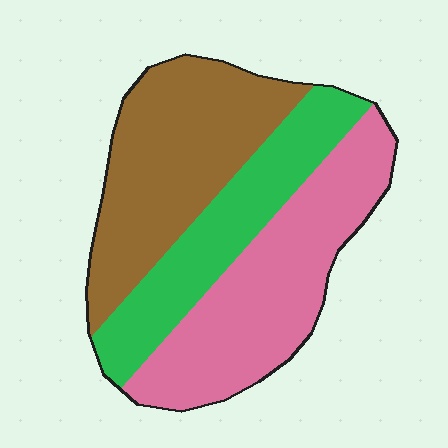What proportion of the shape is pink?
Pink covers about 40% of the shape.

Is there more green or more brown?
Brown.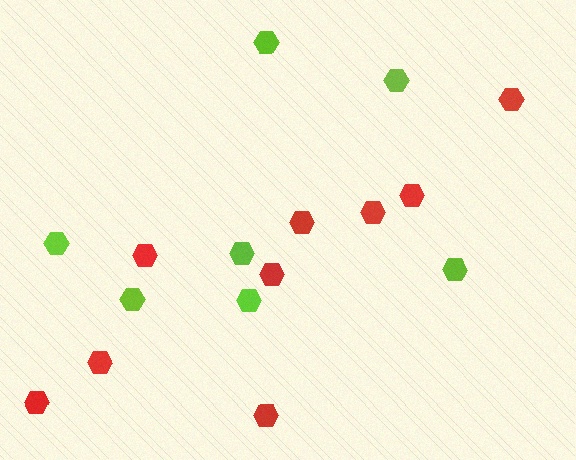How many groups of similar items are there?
There are 2 groups: one group of red hexagons (9) and one group of lime hexagons (7).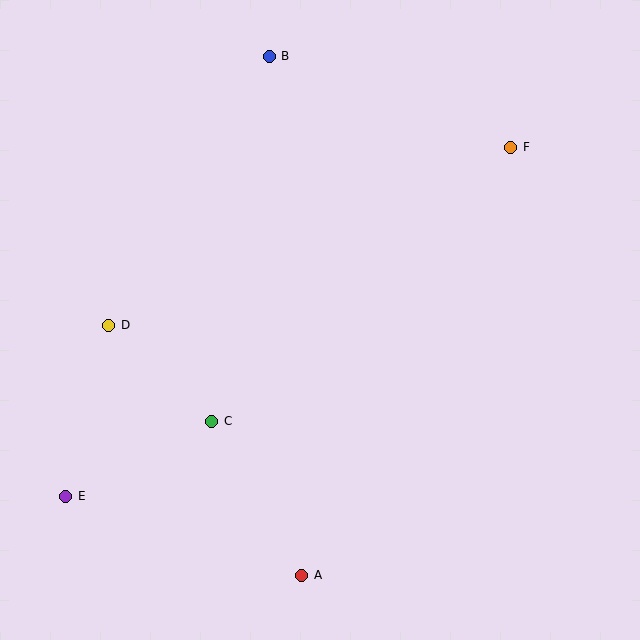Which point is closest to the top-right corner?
Point F is closest to the top-right corner.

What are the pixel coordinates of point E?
Point E is at (66, 496).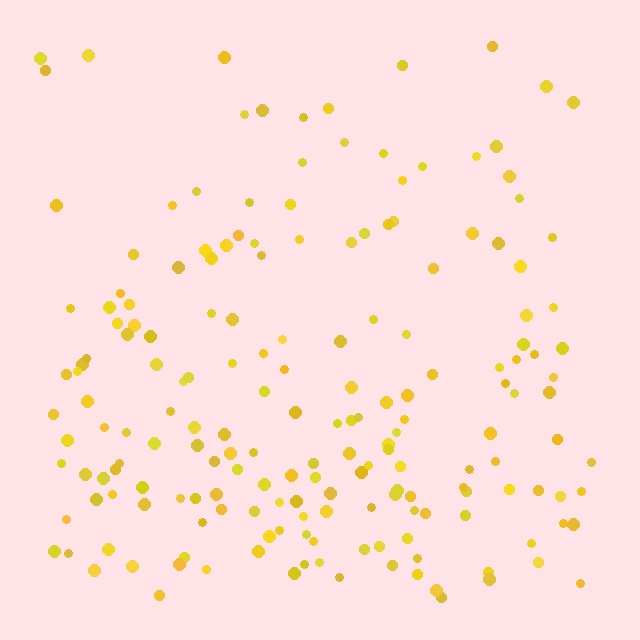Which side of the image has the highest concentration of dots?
The bottom.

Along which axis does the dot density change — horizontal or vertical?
Vertical.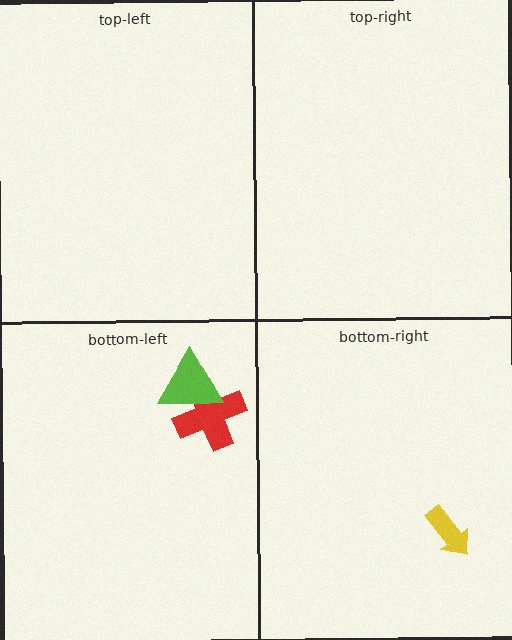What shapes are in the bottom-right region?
The yellow arrow.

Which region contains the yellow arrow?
The bottom-right region.